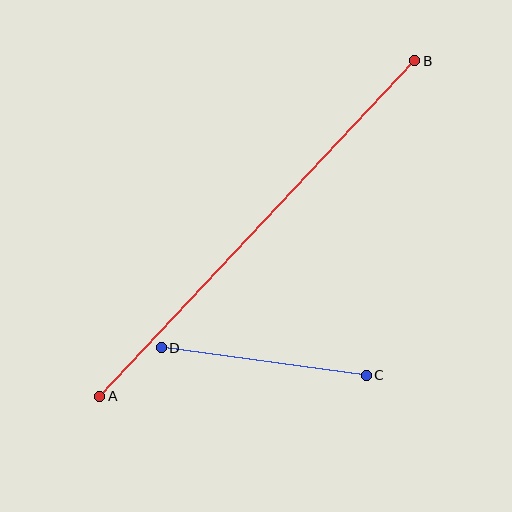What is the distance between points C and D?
The distance is approximately 207 pixels.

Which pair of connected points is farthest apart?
Points A and B are farthest apart.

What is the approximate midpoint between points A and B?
The midpoint is at approximately (257, 229) pixels.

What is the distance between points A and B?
The distance is approximately 461 pixels.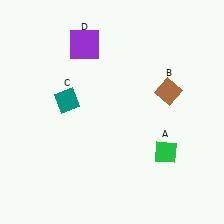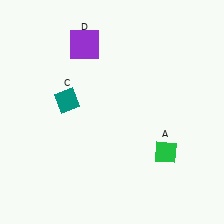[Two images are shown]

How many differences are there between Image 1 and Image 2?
There is 1 difference between the two images.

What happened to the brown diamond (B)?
The brown diamond (B) was removed in Image 2. It was in the top-right area of Image 1.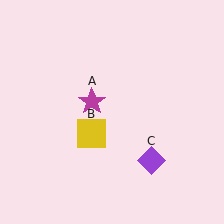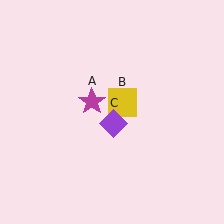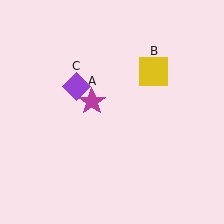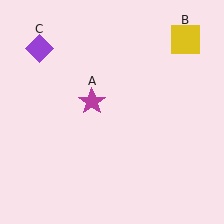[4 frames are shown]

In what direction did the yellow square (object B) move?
The yellow square (object B) moved up and to the right.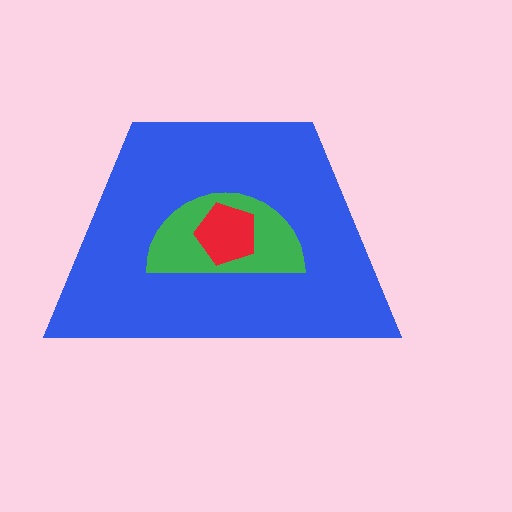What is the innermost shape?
The red pentagon.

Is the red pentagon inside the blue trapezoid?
Yes.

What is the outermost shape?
The blue trapezoid.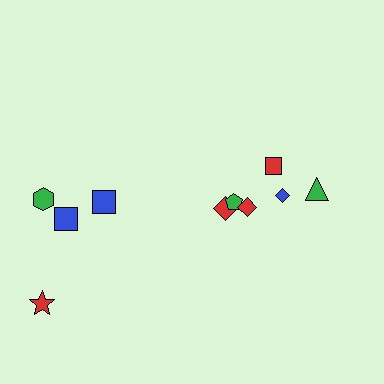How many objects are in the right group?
There are 6 objects.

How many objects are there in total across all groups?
There are 10 objects.